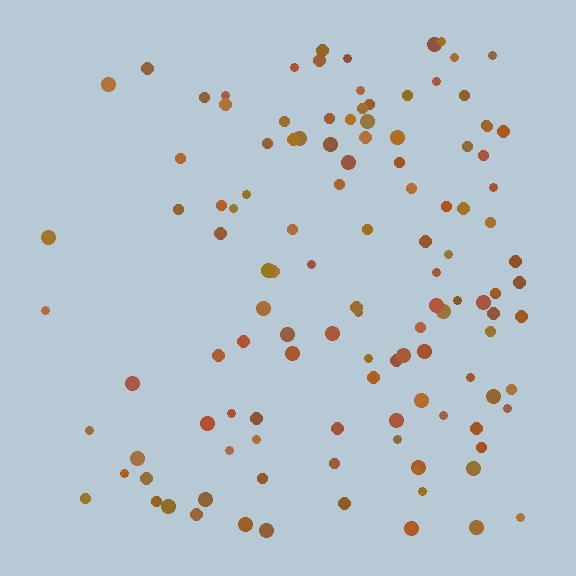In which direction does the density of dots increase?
From left to right, with the right side densest.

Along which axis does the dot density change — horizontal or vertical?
Horizontal.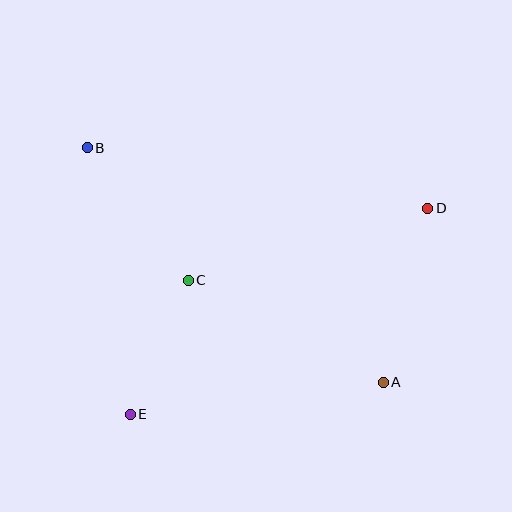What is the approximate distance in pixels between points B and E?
The distance between B and E is approximately 270 pixels.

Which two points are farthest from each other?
Points A and B are farthest from each other.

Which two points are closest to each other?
Points C and E are closest to each other.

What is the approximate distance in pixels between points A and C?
The distance between A and C is approximately 220 pixels.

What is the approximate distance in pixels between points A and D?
The distance between A and D is approximately 180 pixels.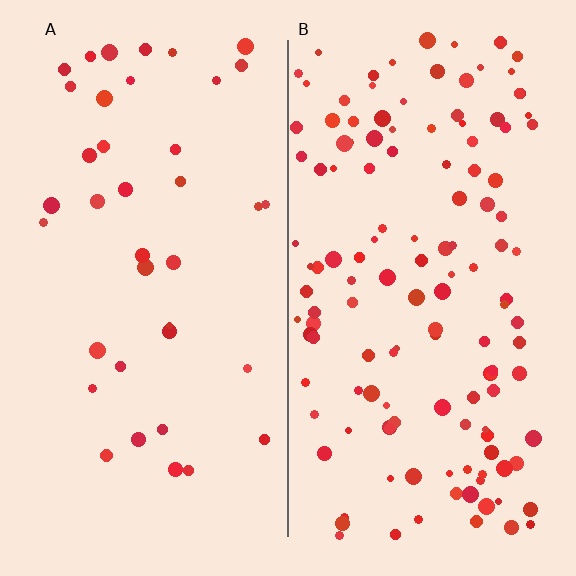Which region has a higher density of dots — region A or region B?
B (the right).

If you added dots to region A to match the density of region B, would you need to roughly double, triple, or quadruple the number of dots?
Approximately triple.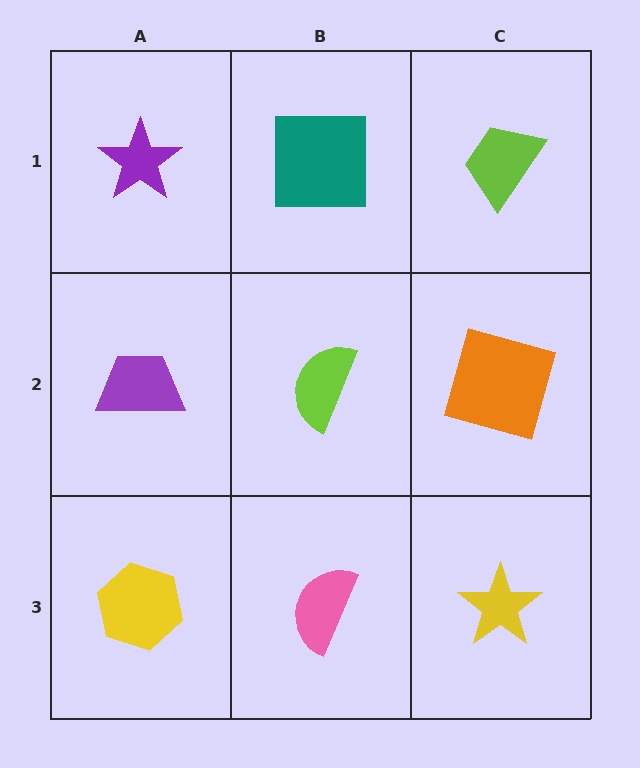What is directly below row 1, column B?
A lime semicircle.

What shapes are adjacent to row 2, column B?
A teal square (row 1, column B), a pink semicircle (row 3, column B), a purple trapezoid (row 2, column A), an orange square (row 2, column C).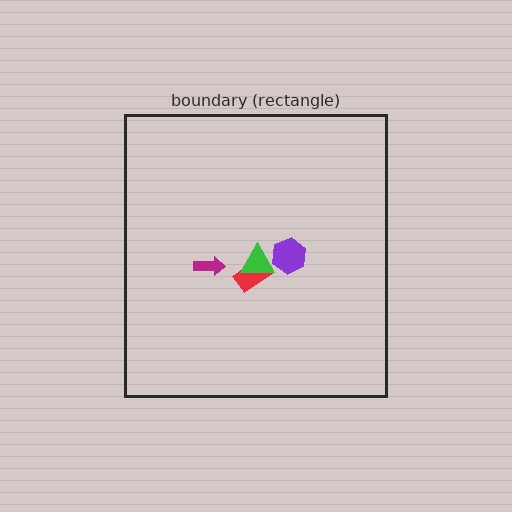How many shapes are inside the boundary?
4 inside, 0 outside.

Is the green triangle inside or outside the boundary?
Inside.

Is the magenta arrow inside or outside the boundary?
Inside.